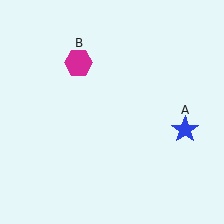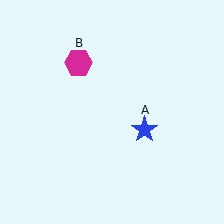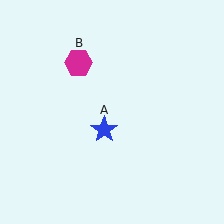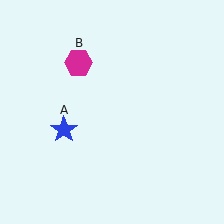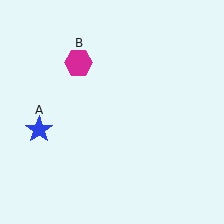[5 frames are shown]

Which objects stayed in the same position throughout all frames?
Magenta hexagon (object B) remained stationary.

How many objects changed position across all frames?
1 object changed position: blue star (object A).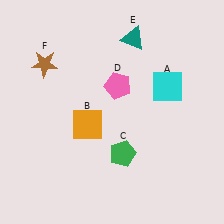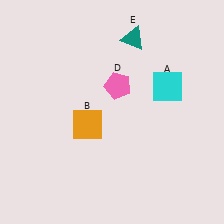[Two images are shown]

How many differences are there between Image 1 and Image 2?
There are 2 differences between the two images.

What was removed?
The green pentagon (C), the brown star (F) were removed in Image 2.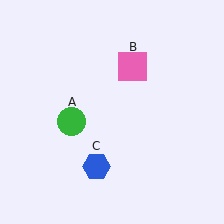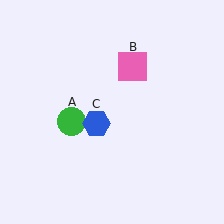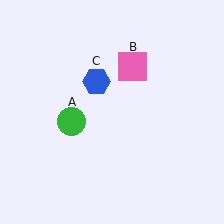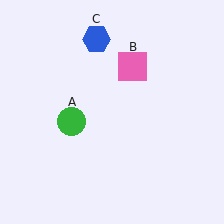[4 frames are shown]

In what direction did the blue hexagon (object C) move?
The blue hexagon (object C) moved up.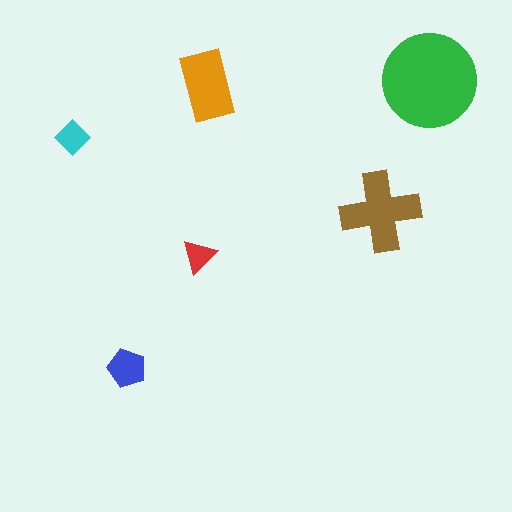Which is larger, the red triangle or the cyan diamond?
The cyan diamond.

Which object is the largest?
The green circle.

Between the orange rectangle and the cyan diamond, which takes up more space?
The orange rectangle.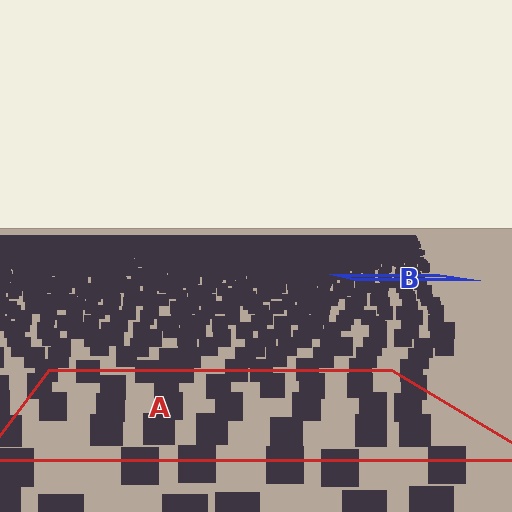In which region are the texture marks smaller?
The texture marks are smaller in region B, because it is farther away.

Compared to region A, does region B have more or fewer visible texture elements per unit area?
Region B has more texture elements per unit area — they are packed more densely because it is farther away.